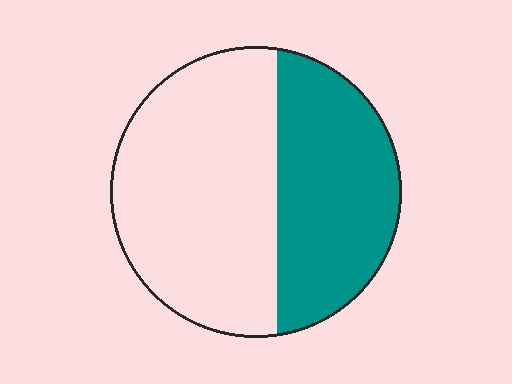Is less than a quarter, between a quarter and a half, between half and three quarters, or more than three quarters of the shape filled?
Between a quarter and a half.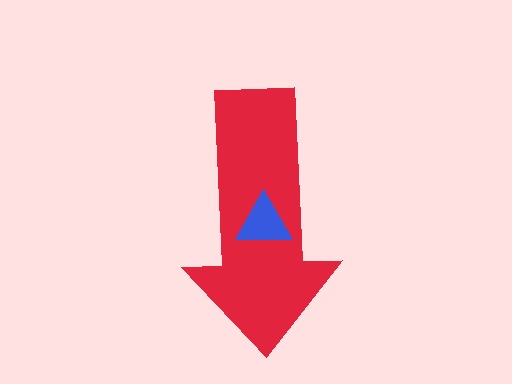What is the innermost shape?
The blue triangle.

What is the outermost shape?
The red arrow.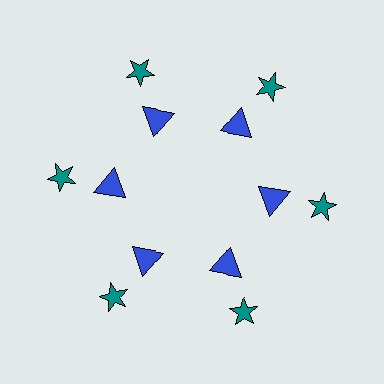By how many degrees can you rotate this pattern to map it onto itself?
The pattern maps onto itself every 60 degrees of rotation.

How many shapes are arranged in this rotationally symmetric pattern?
There are 12 shapes, arranged in 6 groups of 2.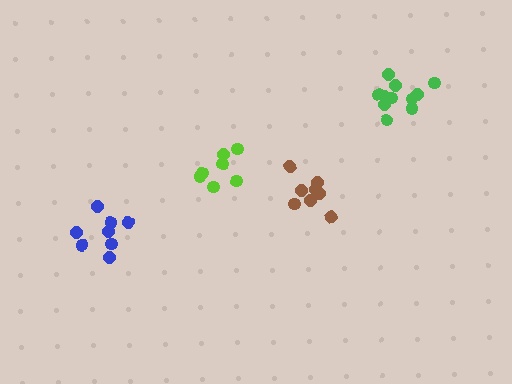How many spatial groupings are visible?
There are 4 spatial groupings.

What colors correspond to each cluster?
The clusters are colored: blue, lime, brown, green.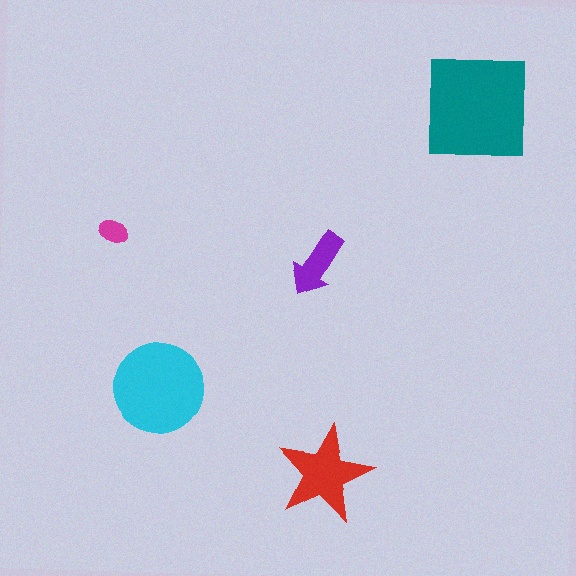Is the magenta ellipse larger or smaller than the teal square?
Smaller.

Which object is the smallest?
The magenta ellipse.